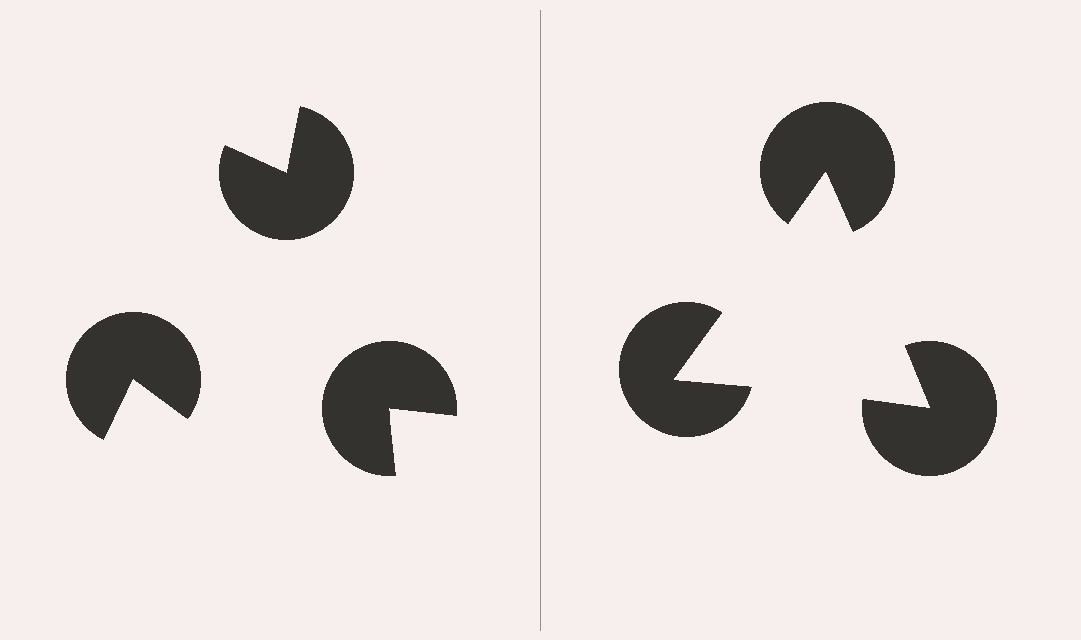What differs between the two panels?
The pac-man discs are positioned identically on both sides; only the wedge orientations differ. On the right they align to a triangle; on the left they are misaligned.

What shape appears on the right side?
An illusory triangle.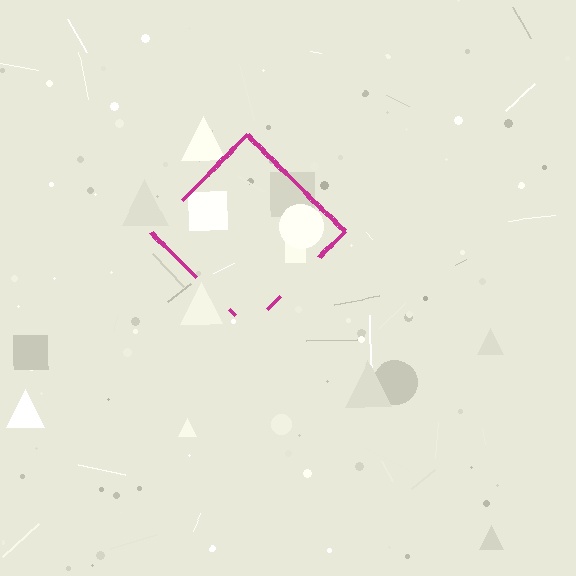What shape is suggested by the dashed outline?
The dashed outline suggests a diamond.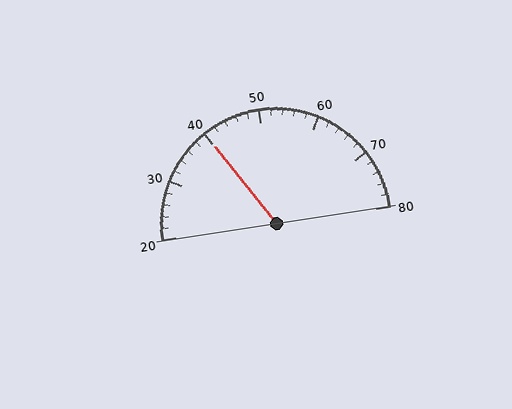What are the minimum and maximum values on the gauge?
The gauge ranges from 20 to 80.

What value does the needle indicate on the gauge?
The needle indicates approximately 40.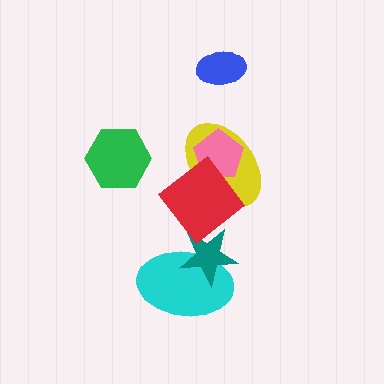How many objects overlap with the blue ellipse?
0 objects overlap with the blue ellipse.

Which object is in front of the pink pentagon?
The red diamond is in front of the pink pentagon.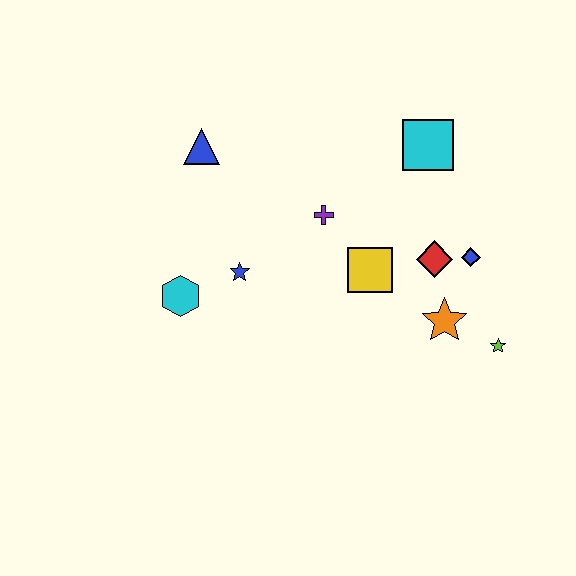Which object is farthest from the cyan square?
The cyan hexagon is farthest from the cyan square.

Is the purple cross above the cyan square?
No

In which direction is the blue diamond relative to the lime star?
The blue diamond is above the lime star.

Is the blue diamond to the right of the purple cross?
Yes